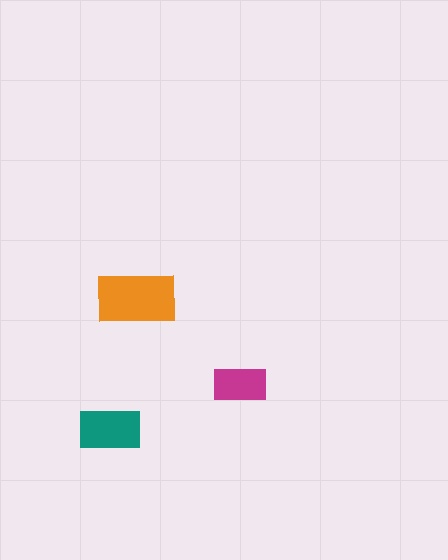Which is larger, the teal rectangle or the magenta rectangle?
The teal one.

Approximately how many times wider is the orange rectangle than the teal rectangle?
About 1.5 times wider.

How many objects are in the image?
There are 3 objects in the image.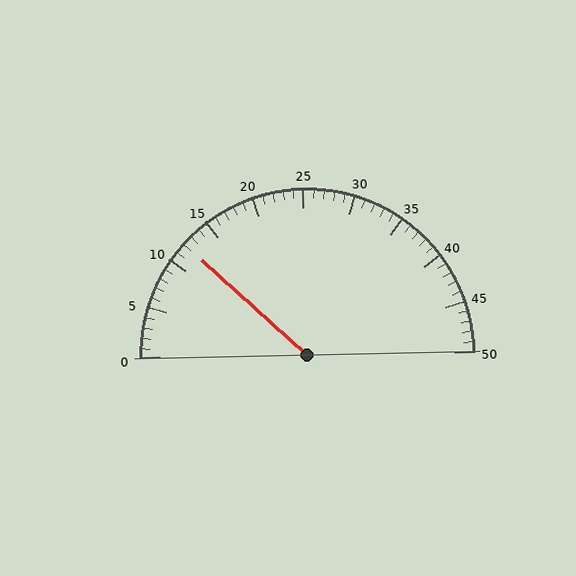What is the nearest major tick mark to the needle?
The nearest major tick mark is 10.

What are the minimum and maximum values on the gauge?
The gauge ranges from 0 to 50.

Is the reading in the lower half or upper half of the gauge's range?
The reading is in the lower half of the range (0 to 50).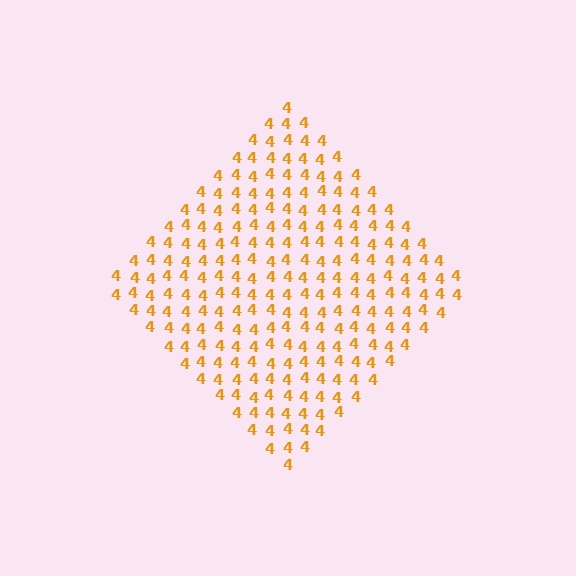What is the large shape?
The large shape is a diamond.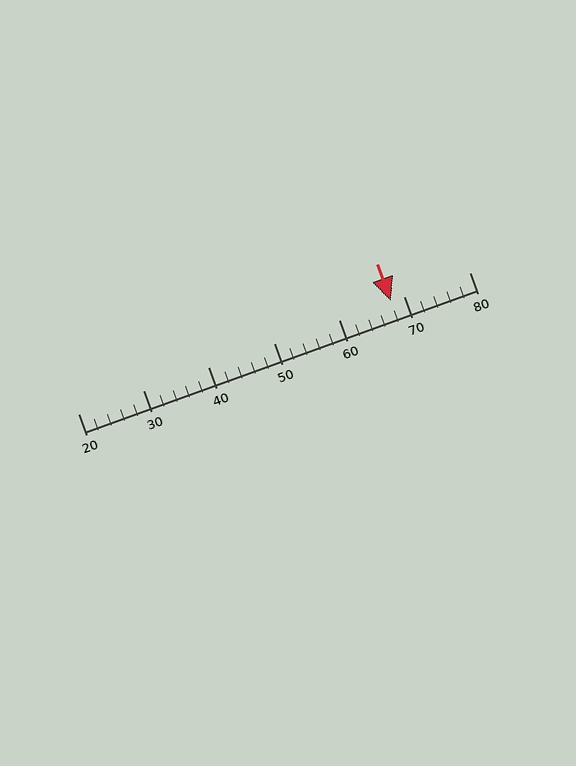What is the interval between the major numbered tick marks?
The major tick marks are spaced 10 units apart.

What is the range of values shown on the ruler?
The ruler shows values from 20 to 80.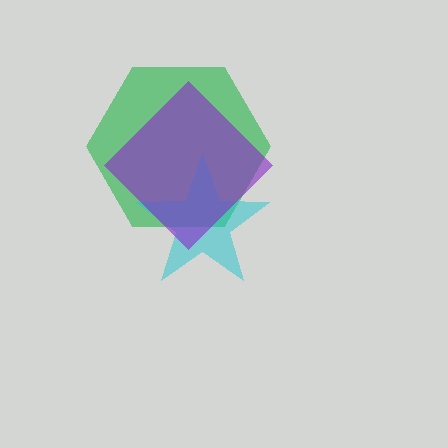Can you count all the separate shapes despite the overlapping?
Yes, there are 3 separate shapes.